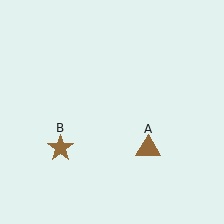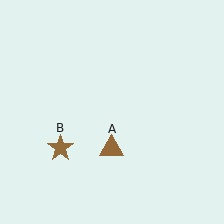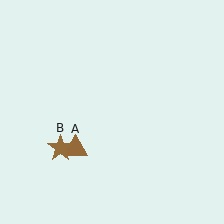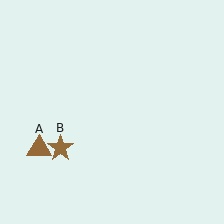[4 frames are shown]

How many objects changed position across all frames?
1 object changed position: brown triangle (object A).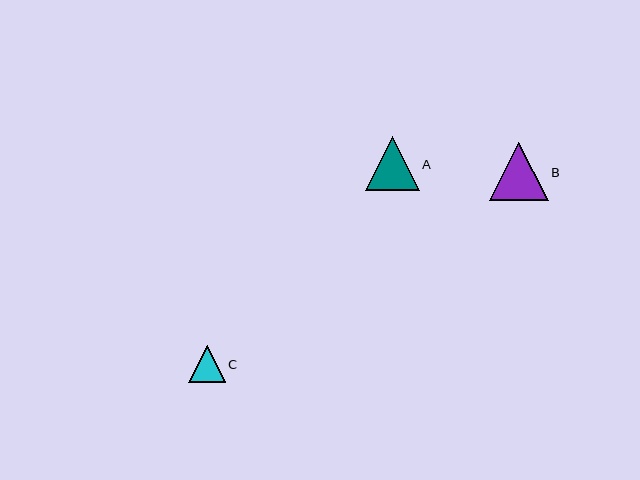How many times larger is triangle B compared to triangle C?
Triangle B is approximately 1.6 times the size of triangle C.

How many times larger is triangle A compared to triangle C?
Triangle A is approximately 1.5 times the size of triangle C.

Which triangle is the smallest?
Triangle C is the smallest with a size of approximately 36 pixels.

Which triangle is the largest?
Triangle B is the largest with a size of approximately 58 pixels.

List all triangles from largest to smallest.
From largest to smallest: B, A, C.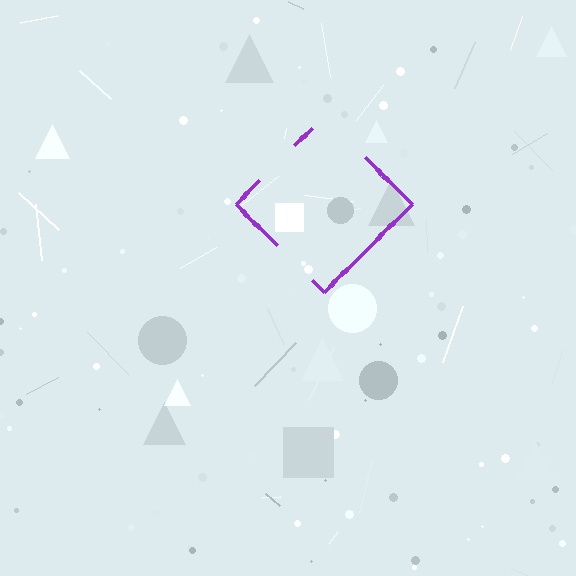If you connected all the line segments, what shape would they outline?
They would outline a diamond.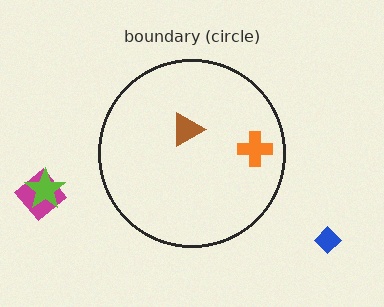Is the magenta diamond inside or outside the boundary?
Outside.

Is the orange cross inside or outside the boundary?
Inside.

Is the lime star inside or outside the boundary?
Outside.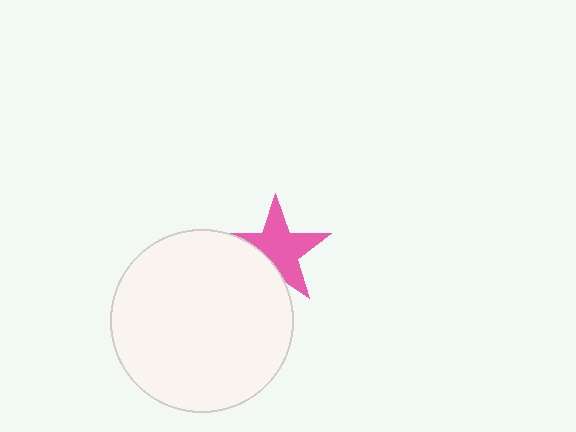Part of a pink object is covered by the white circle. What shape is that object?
It is a star.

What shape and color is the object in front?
The object in front is a white circle.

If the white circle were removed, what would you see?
You would see the complete pink star.